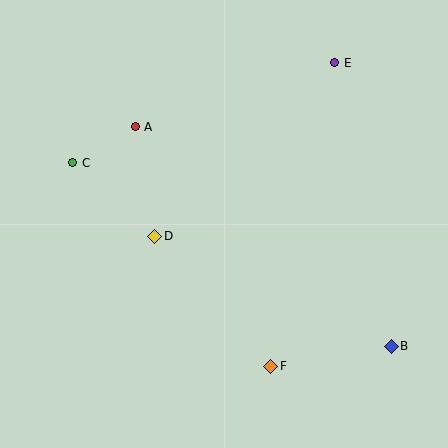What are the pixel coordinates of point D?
Point D is at (155, 236).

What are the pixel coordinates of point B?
Point B is at (391, 346).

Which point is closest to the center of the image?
Point D at (155, 236) is closest to the center.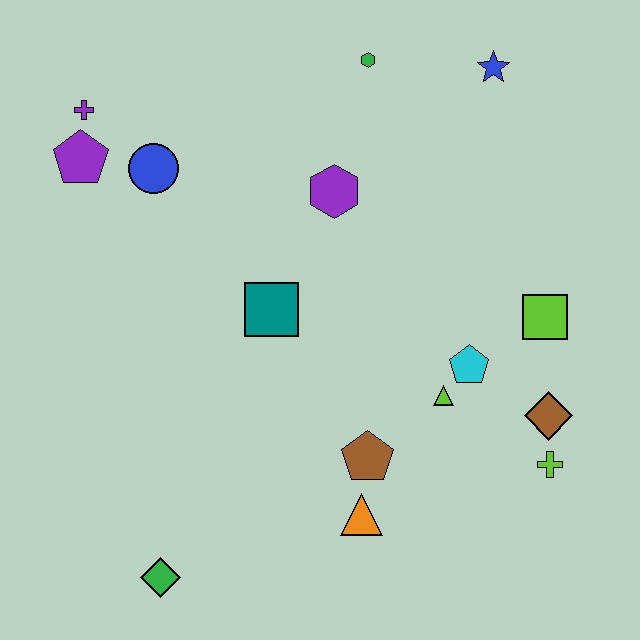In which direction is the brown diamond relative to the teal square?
The brown diamond is to the right of the teal square.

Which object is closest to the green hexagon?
The blue star is closest to the green hexagon.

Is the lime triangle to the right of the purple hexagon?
Yes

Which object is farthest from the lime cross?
The purple cross is farthest from the lime cross.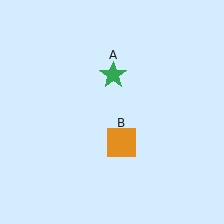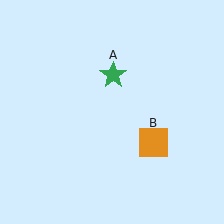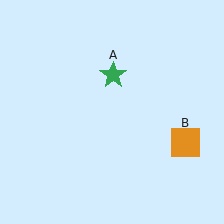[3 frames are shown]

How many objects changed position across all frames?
1 object changed position: orange square (object B).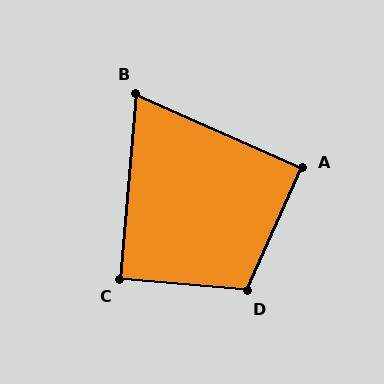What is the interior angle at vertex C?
Approximately 90 degrees (approximately right).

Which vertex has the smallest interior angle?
B, at approximately 71 degrees.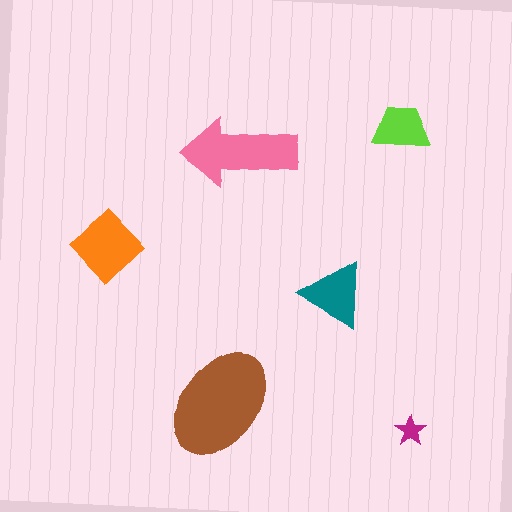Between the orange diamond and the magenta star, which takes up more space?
The orange diamond.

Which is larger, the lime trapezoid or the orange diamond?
The orange diamond.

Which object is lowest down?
The magenta star is bottommost.